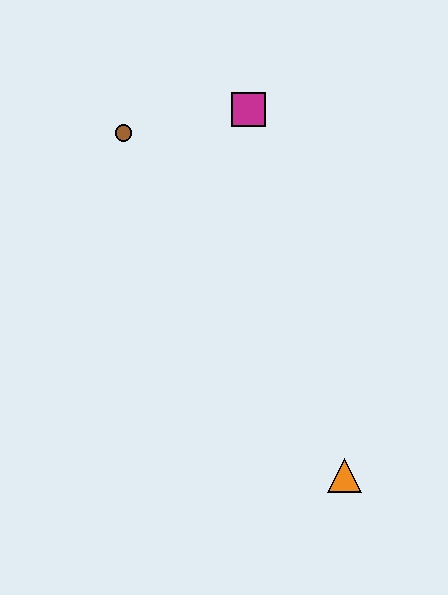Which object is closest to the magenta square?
The brown circle is closest to the magenta square.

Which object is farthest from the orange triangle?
The brown circle is farthest from the orange triangle.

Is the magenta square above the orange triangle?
Yes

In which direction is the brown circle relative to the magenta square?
The brown circle is to the left of the magenta square.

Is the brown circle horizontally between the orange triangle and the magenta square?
No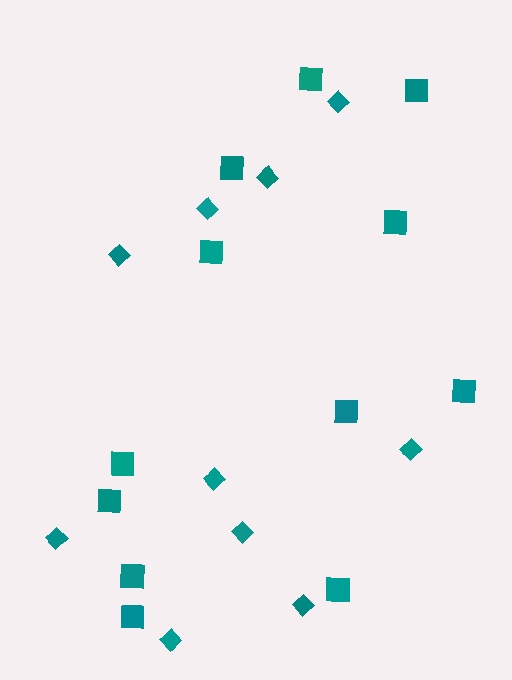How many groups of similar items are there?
There are 2 groups: one group of diamonds (10) and one group of squares (12).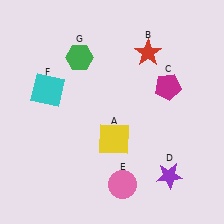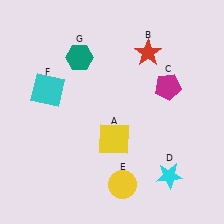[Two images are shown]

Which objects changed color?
D changed from purple to cyan. E changed from pink to yellow. G changed from green to teal.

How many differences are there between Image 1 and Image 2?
There are 3 differences between the two images.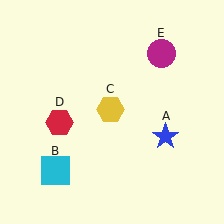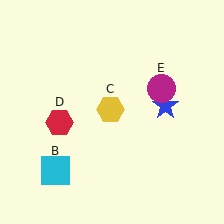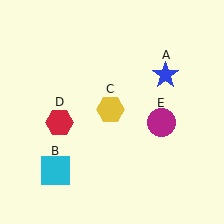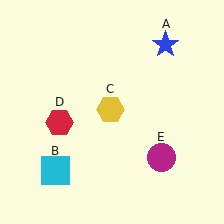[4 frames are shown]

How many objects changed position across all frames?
2 objects changed position: blue star (object A), magenta circle (object E).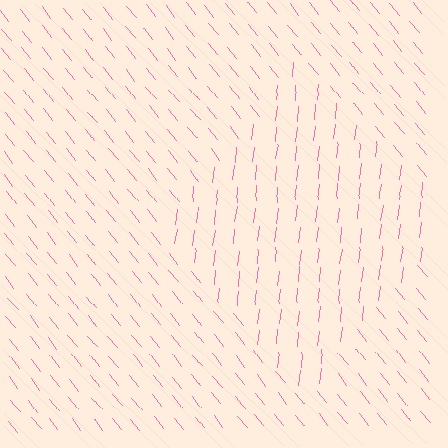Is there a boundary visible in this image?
Yes, there is a texture boundary formed by a change in line orientation.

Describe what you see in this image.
The image is filled with small pink line segments. A diamond region in the image has lines oriented differently from the surrounding lines, creating a visible texture boundary.